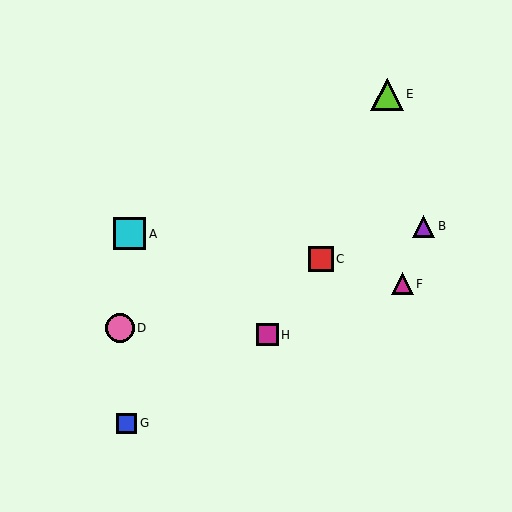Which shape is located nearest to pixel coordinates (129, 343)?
The pink circle (labeled D) at (120, 328) is nearest to that location.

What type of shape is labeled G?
Shape G is a blue square.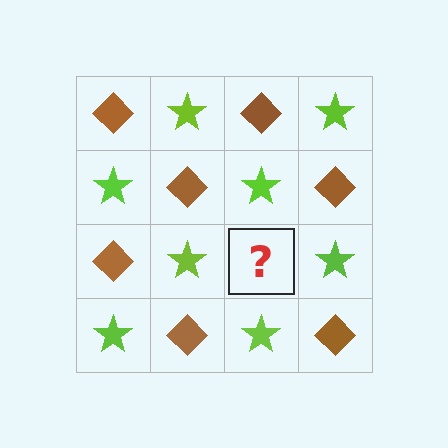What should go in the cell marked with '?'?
The missing cell should contain a brown diamond.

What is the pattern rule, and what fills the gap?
The rule is that it alternates brown diamond and lime star in a checkerboard pattern. The gap should be filled with a brown diamond.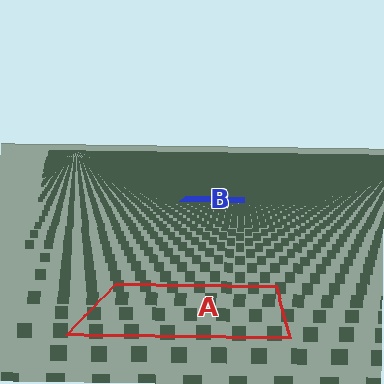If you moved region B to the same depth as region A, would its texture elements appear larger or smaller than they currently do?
They would appear larger. At a closer depth, the same texture elements are projected at a bigger on-screen size.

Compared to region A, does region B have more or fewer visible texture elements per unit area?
Region B has more texture elements per unit area — they are packed more densely because it is farther away.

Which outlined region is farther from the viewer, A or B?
Region B is farther from the viewer — the texture elements inside it appear smaller and more densely packed.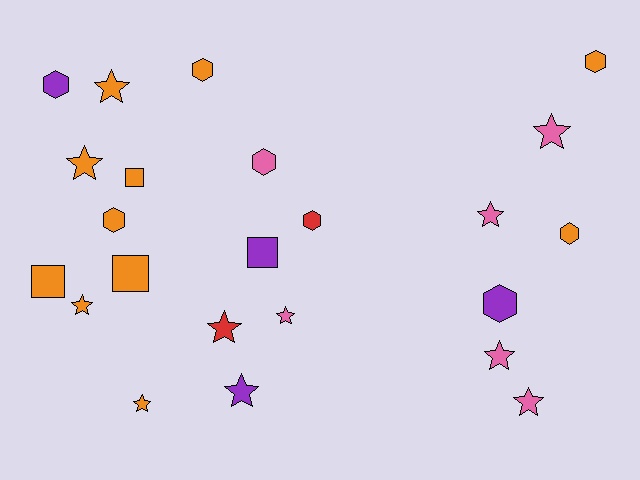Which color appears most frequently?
Orange, with 11 objects.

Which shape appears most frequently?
Star, with 11 objects.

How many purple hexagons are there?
There are 2 purple hexagons.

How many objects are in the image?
There are 23 objects.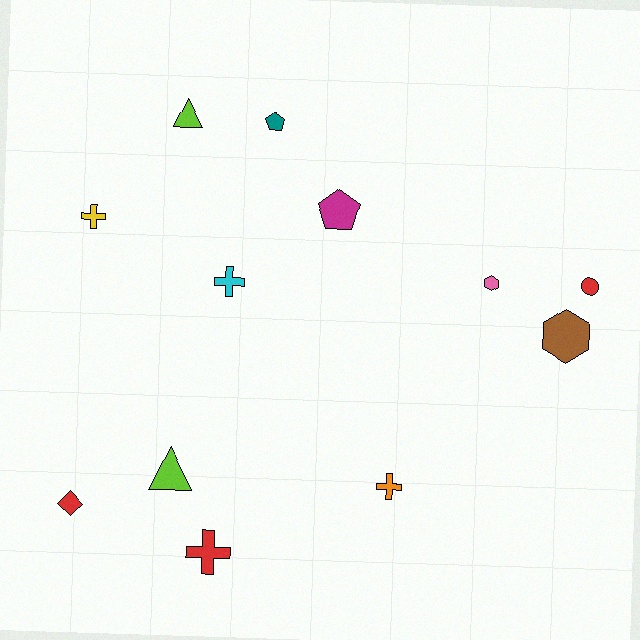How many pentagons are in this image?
There are 2 pentagons.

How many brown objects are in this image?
There is 1 brown object.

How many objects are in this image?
There are 12 objects.